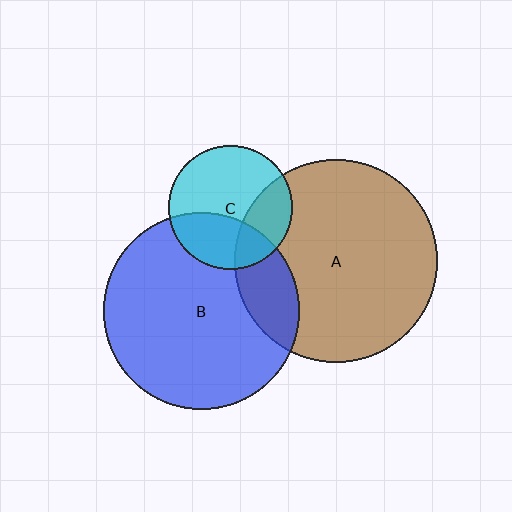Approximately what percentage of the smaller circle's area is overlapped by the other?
Approximately 30%.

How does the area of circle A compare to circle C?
Approximately 2.7 times.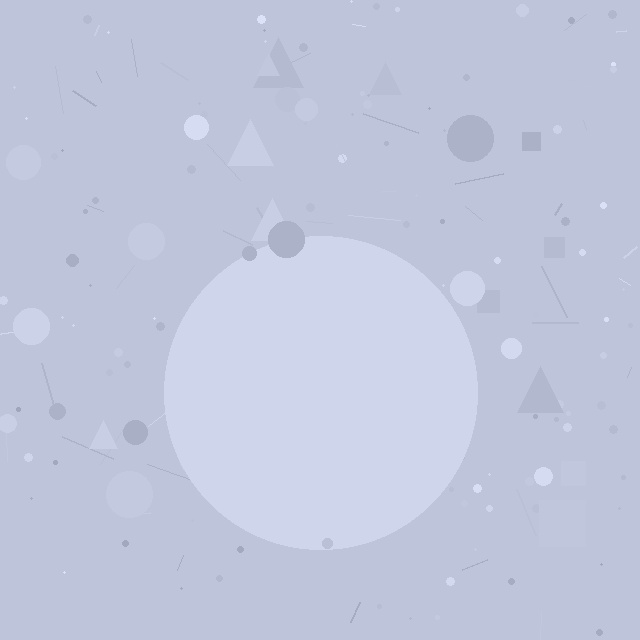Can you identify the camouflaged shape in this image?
The camouflaged shape is a circle.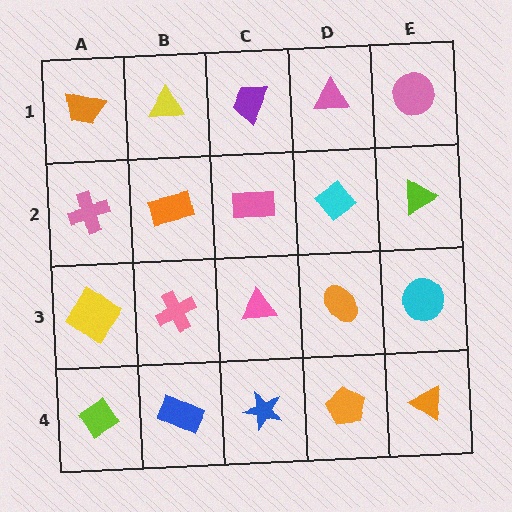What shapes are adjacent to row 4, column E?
A cyan circle (row 3, column E), an orange pentagon (row 4, column D).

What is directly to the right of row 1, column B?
A purple trapezoid.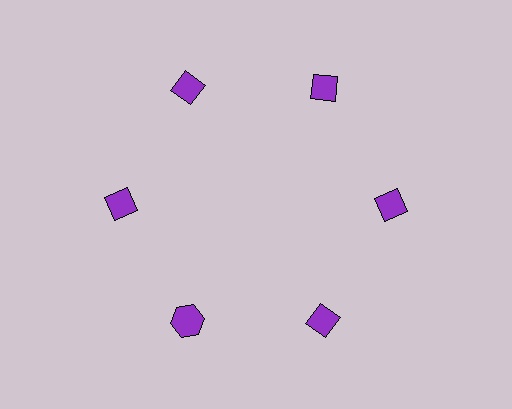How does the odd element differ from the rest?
It has a different shape: hexagon instead of diamond.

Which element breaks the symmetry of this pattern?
The purple hexagon at roughly the 7 o'clock position breaks the symmetry. All other shapes are purple diamonds.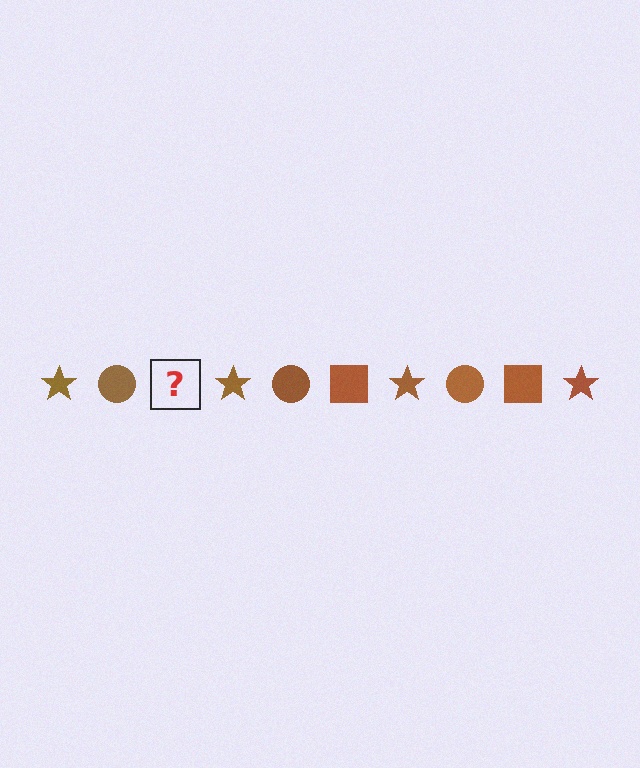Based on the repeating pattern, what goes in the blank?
The blank should be a brown square.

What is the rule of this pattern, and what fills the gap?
The rule is that the pattern cycles through star, circle, square shapes in brown. The gap should be filled with a brown square.